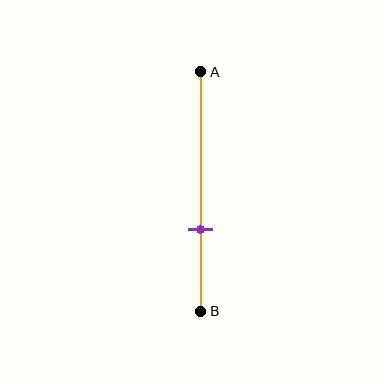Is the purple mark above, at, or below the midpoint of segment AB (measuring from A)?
The purple mark is below the midpoint of segment AB.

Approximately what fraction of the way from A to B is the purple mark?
The purple mark is approximately 65% of the way from A to B.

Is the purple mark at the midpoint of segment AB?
No, the mark is at about 65% from A, not at the 50% midpoint.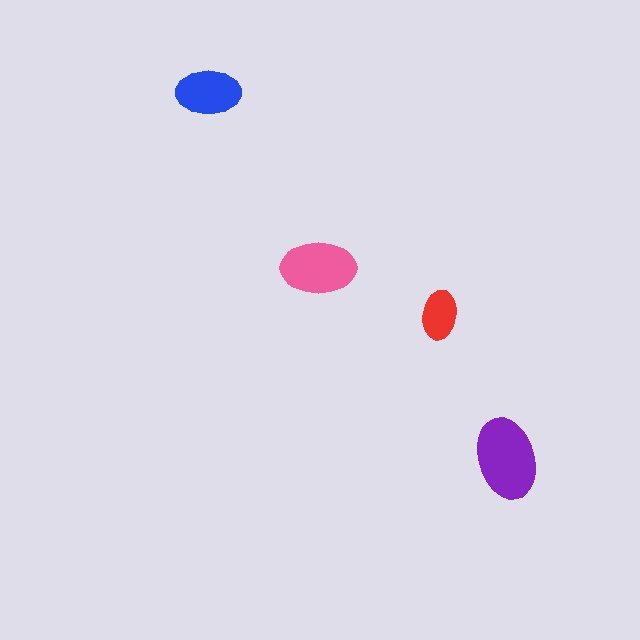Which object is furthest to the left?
The blue ellipse is leftmost.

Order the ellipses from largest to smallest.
the purple one, the pink one, the blue one, the red one.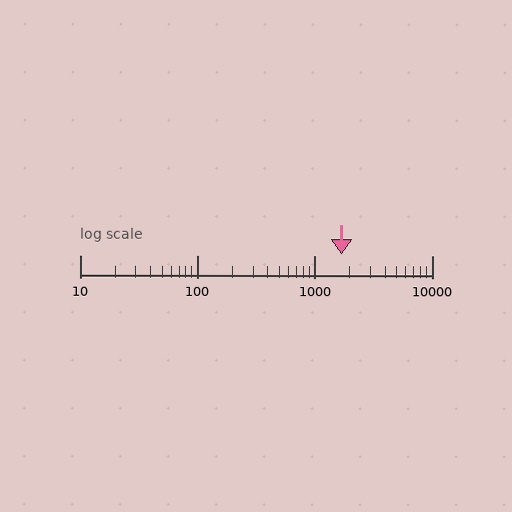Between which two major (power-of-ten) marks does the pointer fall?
The pointer is between 1000 and 10000.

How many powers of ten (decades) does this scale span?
The scale spans 3 decades, from 10 to 10000.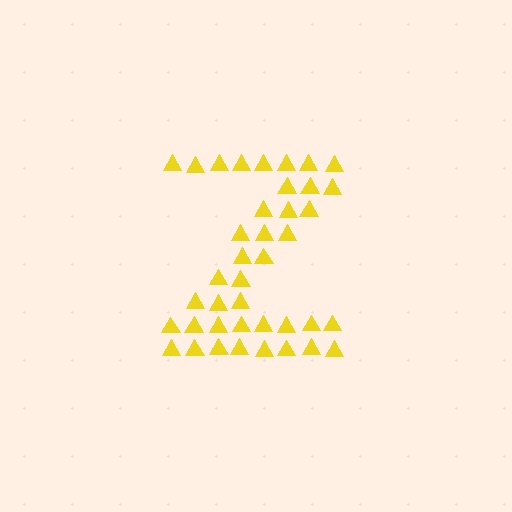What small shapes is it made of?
It is made of small triangles.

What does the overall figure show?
The overall figure shows the letter Z.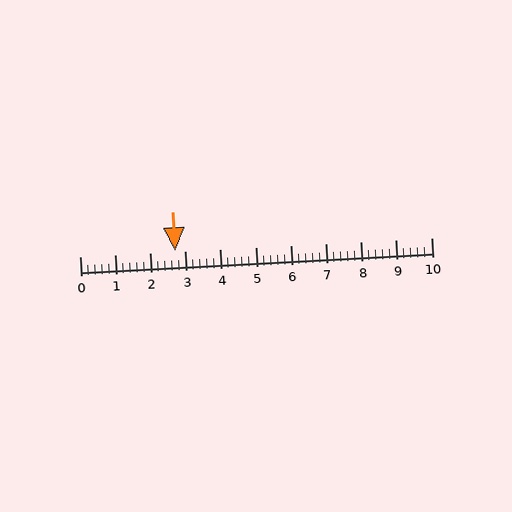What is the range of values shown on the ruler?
The ruler shows values from 0 to 10.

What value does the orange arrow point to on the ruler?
The orange arrow points to approximately 2.7.